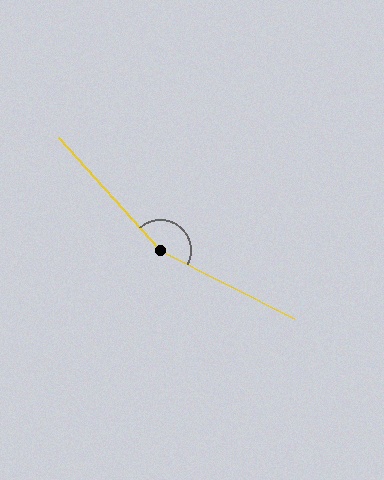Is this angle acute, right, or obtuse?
It is obtuse.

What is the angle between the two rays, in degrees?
Approximately 159 degrees.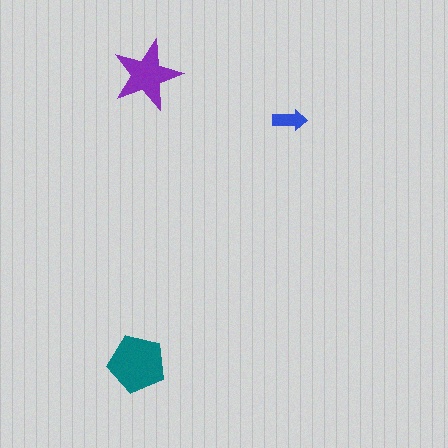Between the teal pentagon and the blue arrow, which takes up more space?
The teal pentagon.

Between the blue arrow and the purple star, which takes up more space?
The purple star.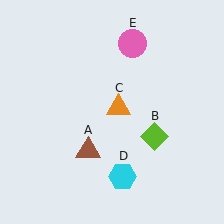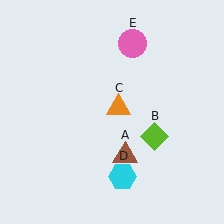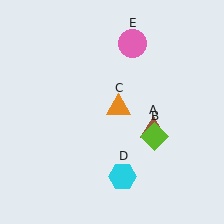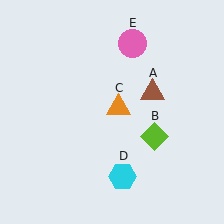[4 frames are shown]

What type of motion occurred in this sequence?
The brown triangle (object A) rotated counterclockwise around the center of the scene.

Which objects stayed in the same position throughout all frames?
Lime diamond (object B) and orange triangle (object C) and cyan hexagon (object D) and pink circle (object E) remained stationary.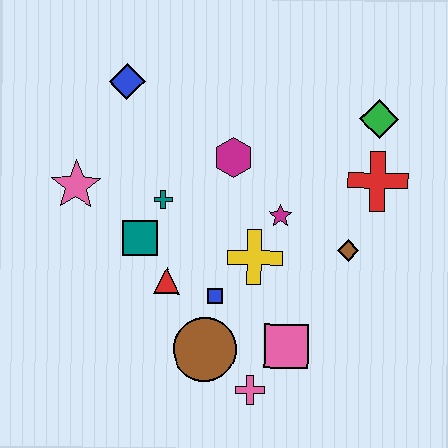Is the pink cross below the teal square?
Yes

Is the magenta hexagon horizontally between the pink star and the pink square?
Yes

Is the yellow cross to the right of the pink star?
Yes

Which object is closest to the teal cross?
The teal square is closest to the teal cross.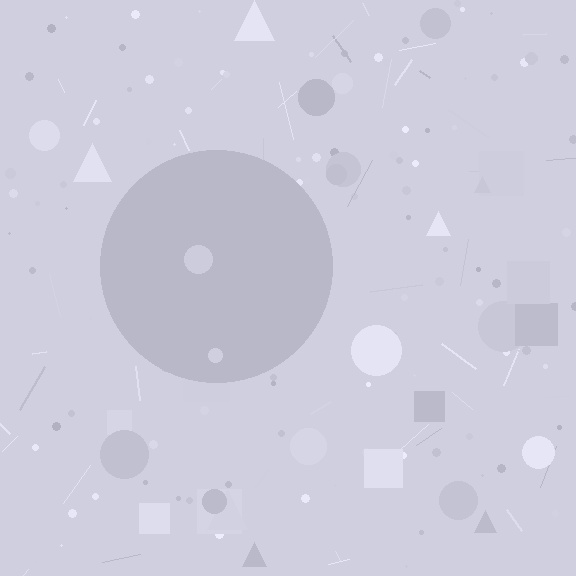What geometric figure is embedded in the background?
A circle is embedded in the background.